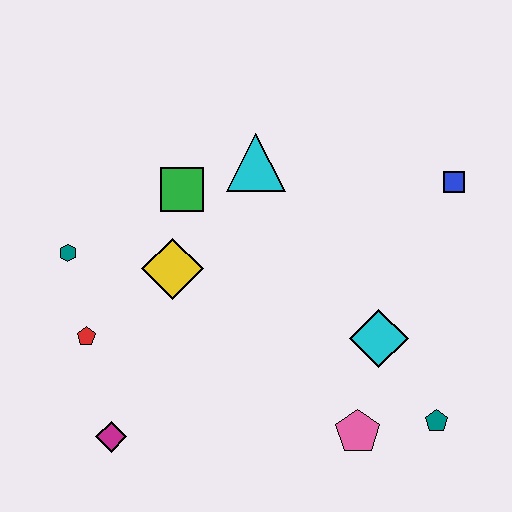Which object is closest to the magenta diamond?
The red pentagon is closest to the magenta diamond.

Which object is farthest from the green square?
The teal pentagon is farthest from the green square.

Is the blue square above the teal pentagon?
Yes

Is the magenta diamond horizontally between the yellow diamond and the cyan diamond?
No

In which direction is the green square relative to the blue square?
The green square is to the left of the blue square.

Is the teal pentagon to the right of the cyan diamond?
Yes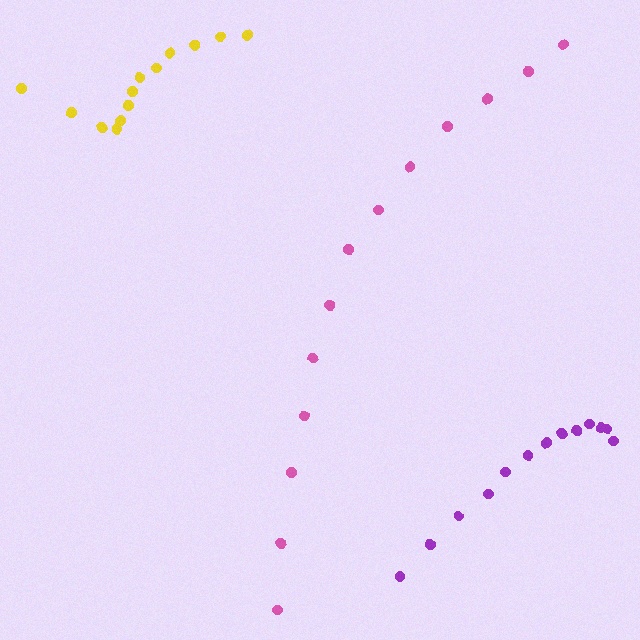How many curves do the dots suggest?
There are 3 distinct paths.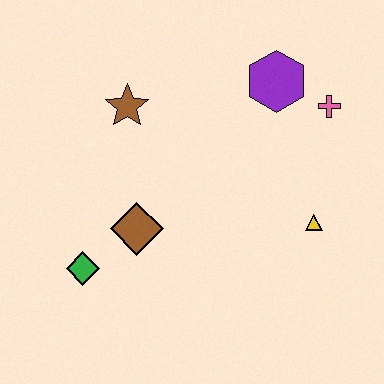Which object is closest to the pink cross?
The purple hexagon is closest to the pink cross.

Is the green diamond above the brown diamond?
No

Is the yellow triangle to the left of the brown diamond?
No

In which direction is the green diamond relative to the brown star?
The green diamond is below the brown star.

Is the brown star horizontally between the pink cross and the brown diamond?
No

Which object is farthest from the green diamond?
The pink cross is farthest from the green diamond.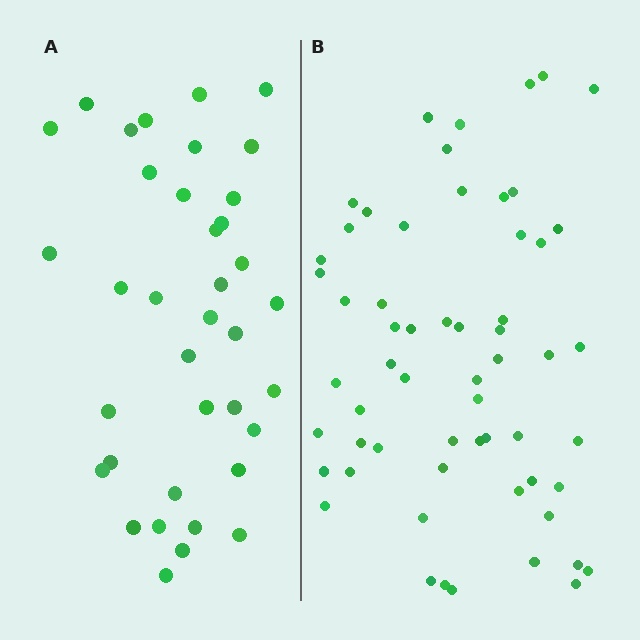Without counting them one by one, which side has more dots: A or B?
Region B (the right region) has more dots.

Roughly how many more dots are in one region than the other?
Region B has approximately 20 more dots than region A.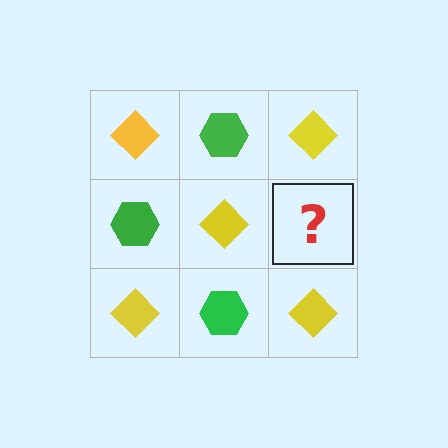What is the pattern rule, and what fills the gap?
The rule is that it alternates yellow diamond and green hexagon in a checkerboard pattern. The gap should be filled with a green hexagon.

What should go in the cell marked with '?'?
The missing cell should contain a green hexagon.